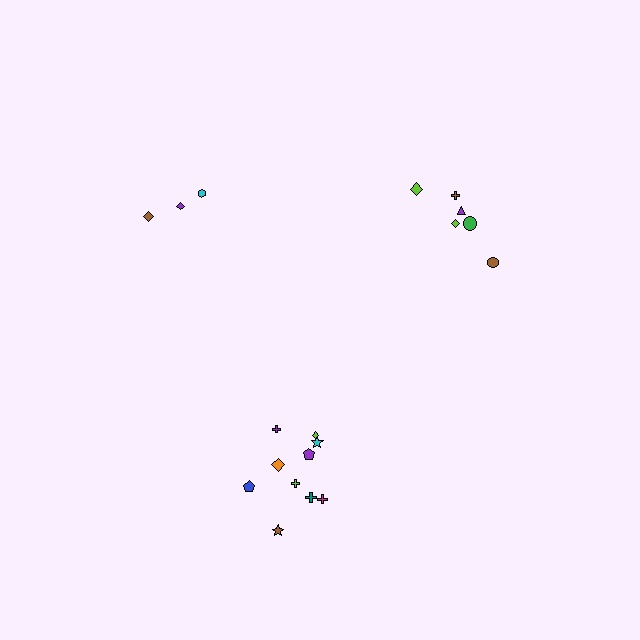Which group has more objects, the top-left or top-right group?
The top-right group.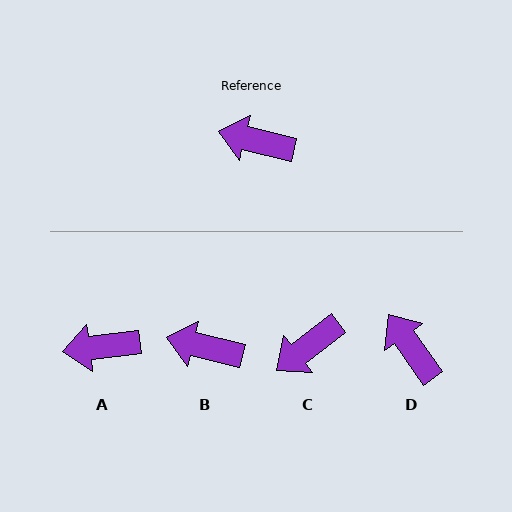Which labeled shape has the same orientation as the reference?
B.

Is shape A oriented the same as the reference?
No, it is off by about 21 degrees.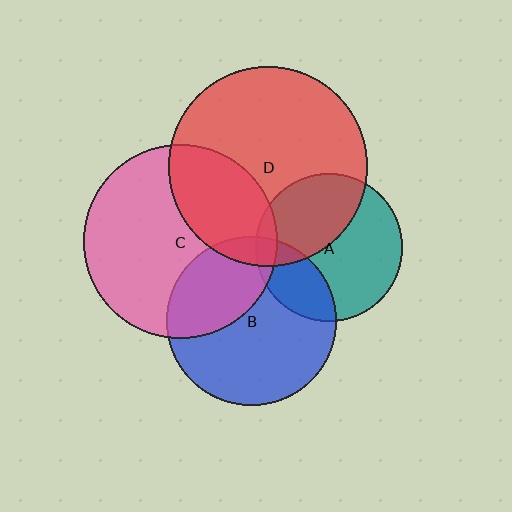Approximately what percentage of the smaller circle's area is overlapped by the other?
Approximately 35%.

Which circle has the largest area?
Circle D (red).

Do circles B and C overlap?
Yes.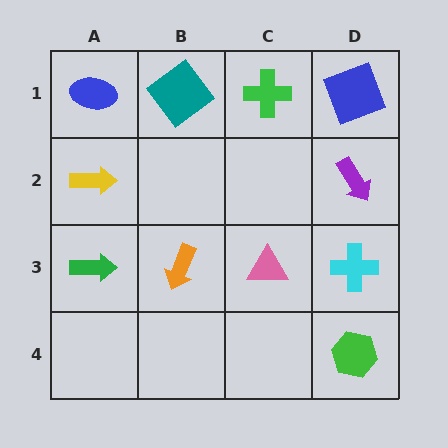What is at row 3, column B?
An orange arrow.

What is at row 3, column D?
A cyan cross.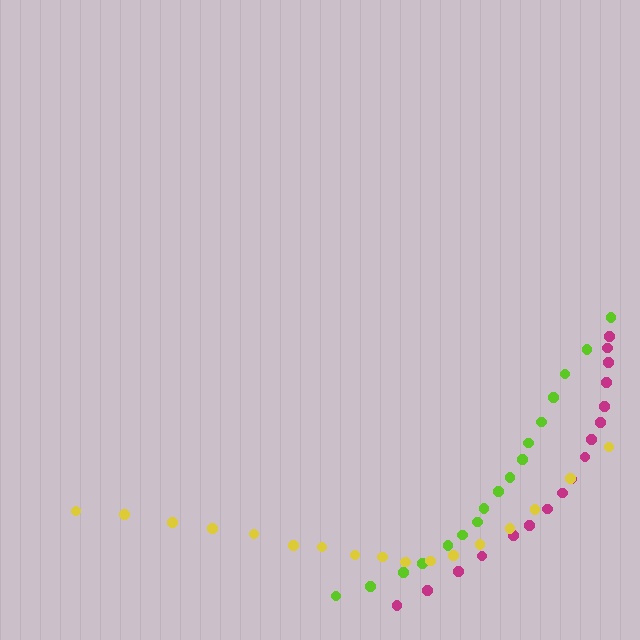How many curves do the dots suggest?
There are 3 distinct paths.